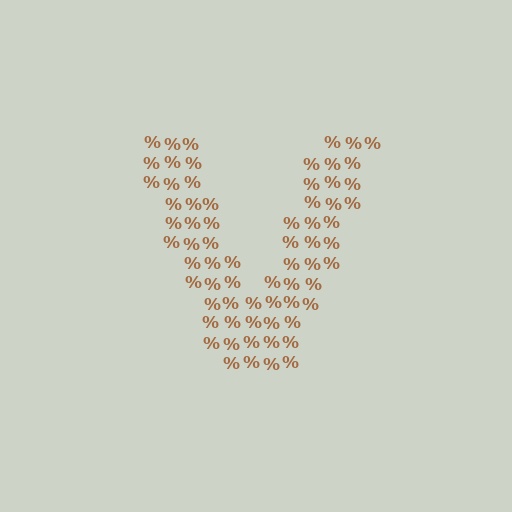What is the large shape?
The large shape is the letter V.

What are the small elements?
The small elements are percent signs.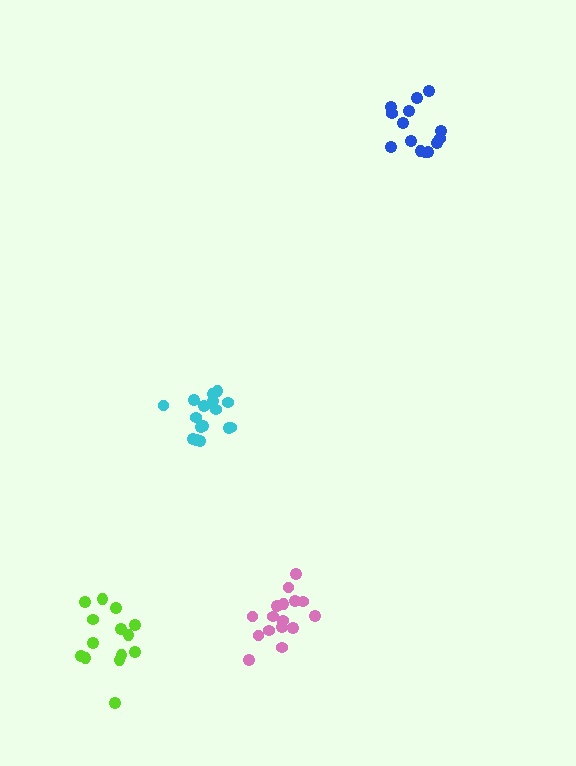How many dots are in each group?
Group 1: 14 dots, Group 2: 16 dots, Group 3: 17 dots, Group 4: 14 dots (61 total).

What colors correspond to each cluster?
The clusters are colored: blue, pink, cyan, lime.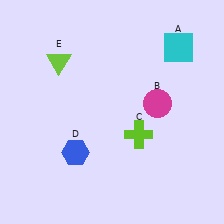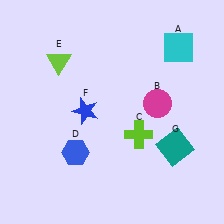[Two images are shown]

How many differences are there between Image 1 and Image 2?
There are 2 differences between the two images.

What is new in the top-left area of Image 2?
A blue star (F) was added in the top-left area of Image 2.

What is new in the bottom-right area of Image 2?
A teal square (G) was added in the bottom-right area of Image 2.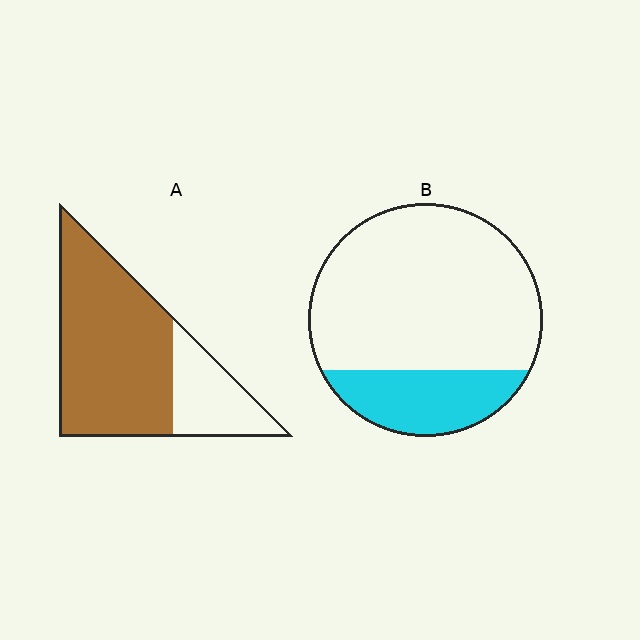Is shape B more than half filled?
No.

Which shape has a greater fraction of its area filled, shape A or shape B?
Shape A.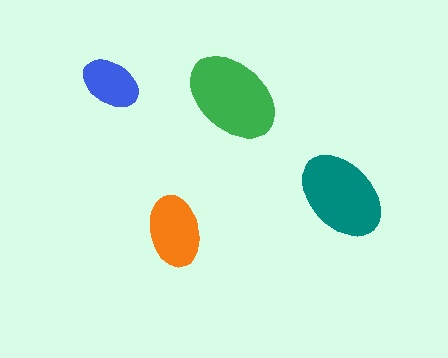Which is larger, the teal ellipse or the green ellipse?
The green one.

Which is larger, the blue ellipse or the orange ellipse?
The orange one.